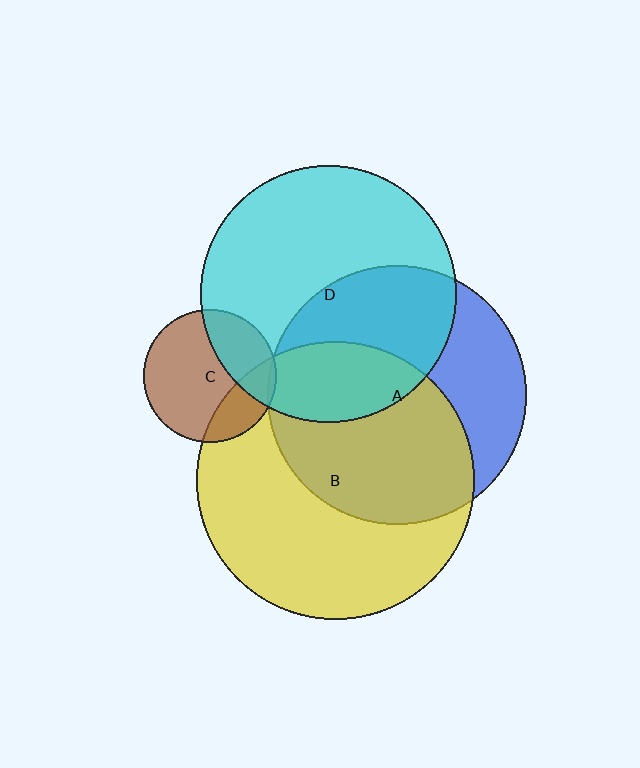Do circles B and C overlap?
Yes.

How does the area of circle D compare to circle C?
Approximately 3.8 times.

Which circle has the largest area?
Circle B (yellow).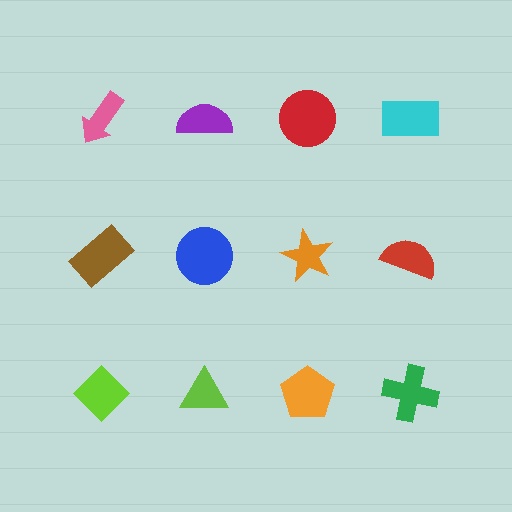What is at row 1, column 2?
A purple semicircle.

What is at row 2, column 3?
An orange star.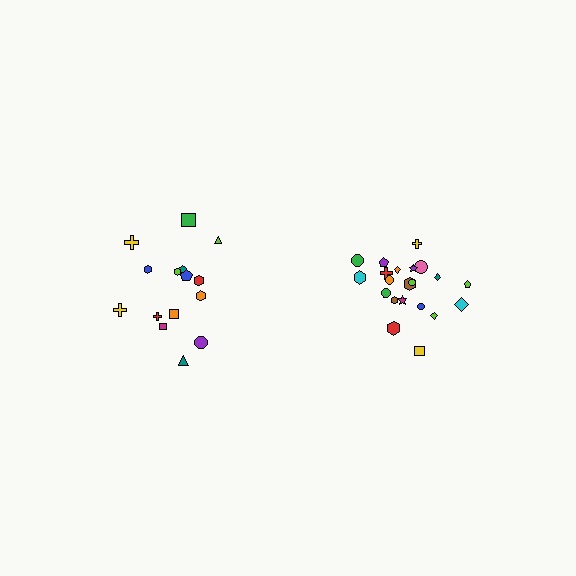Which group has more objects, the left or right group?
The right group.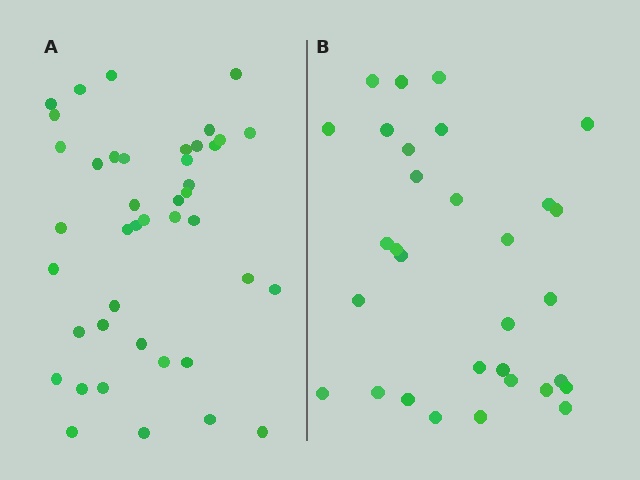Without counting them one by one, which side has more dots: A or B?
Region A (the left region) has more dots.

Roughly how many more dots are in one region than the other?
Region A has roughly 12 or so more dots than region B.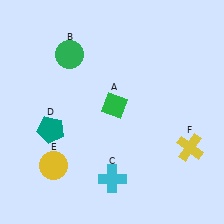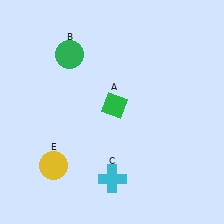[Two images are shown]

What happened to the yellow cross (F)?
The yellow cross (F) was removed in Image 2. It was in the bottom-right area of Image 1.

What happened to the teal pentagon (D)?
The teal pentagon (D) was removed in Image 2. It was in the bottom-left area of Image 1.